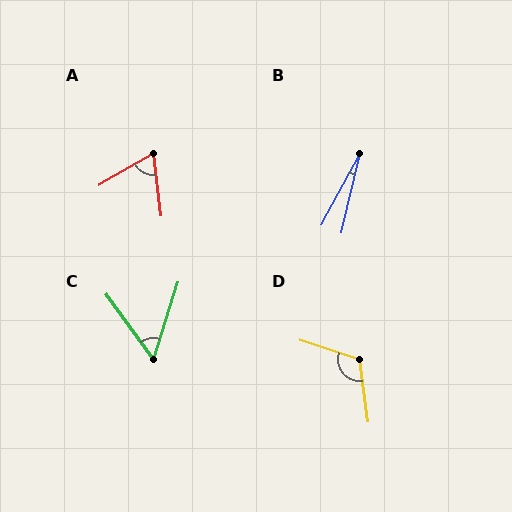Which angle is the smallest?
B, at approximately 16 degrees.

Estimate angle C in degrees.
Approximately 54 degrees.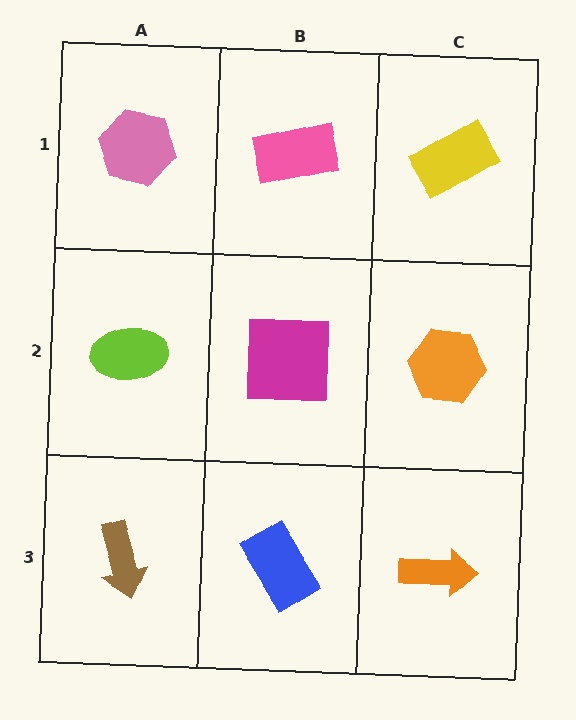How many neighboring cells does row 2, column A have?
3.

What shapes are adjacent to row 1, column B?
A magenta square (row 2, column B), a pink hexagon (row 1, column A), a yellow rectangle (row 1, column C).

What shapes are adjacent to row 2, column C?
A yellow rectangle (row 1, column C), an orange arrow (row 3, column C), a magenta square (row 2, column B).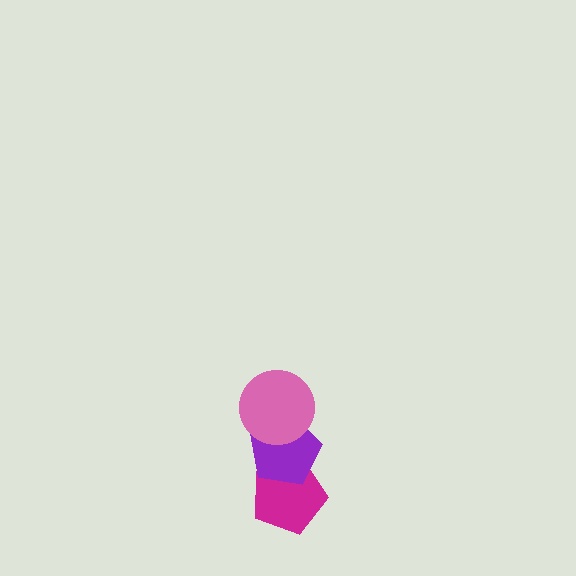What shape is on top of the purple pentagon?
The pink circle is on top of the purple pentagon.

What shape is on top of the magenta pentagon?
The purple pentagon is on top of the magenta pentagon.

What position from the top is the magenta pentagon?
The magenta pentagon is 3rd from the top.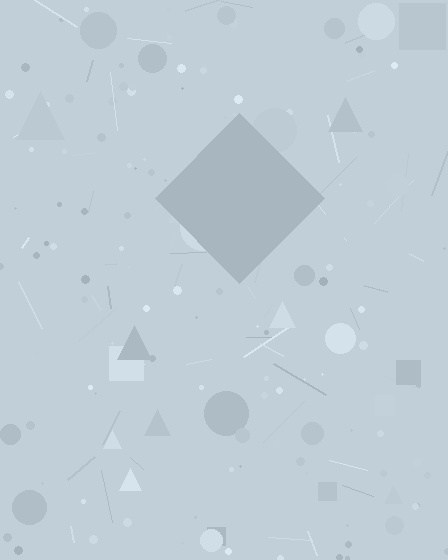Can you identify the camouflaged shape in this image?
The camouflaged shape is a diamond.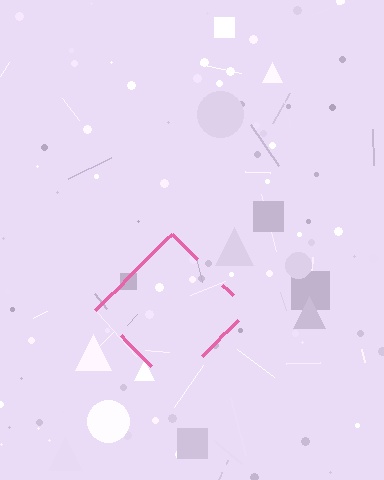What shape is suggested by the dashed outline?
The dashed outline suggests a diamond.